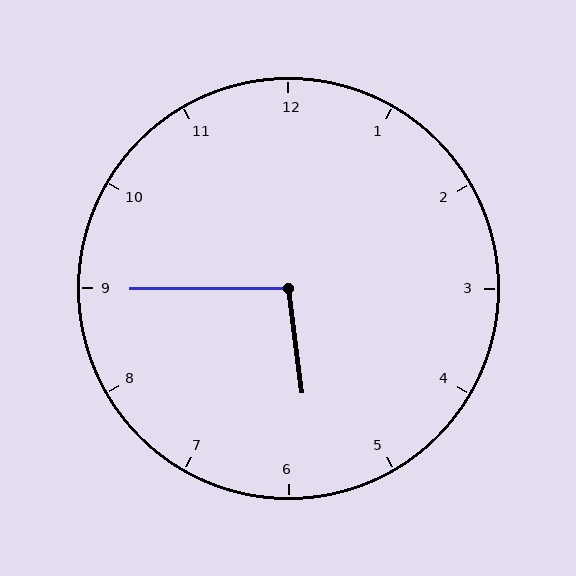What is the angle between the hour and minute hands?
Approximately 98 degrees.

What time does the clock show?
5:45.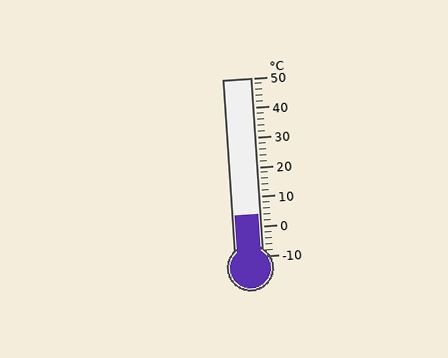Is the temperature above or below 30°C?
The temperature is below 30°C.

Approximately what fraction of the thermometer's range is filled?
The thermometer is filled to approximately 25% of its range.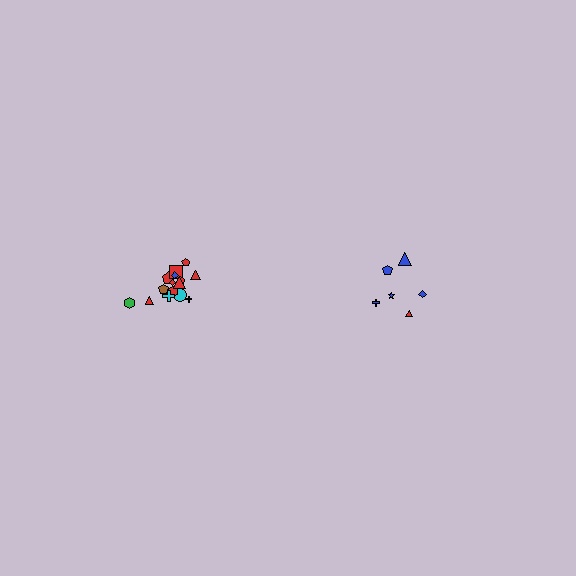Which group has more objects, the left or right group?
The left group.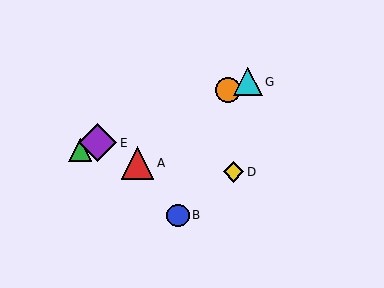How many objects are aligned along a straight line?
4 objects (C, E, F, G) are aligned along a straight line.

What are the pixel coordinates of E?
Object E is at (98, 143).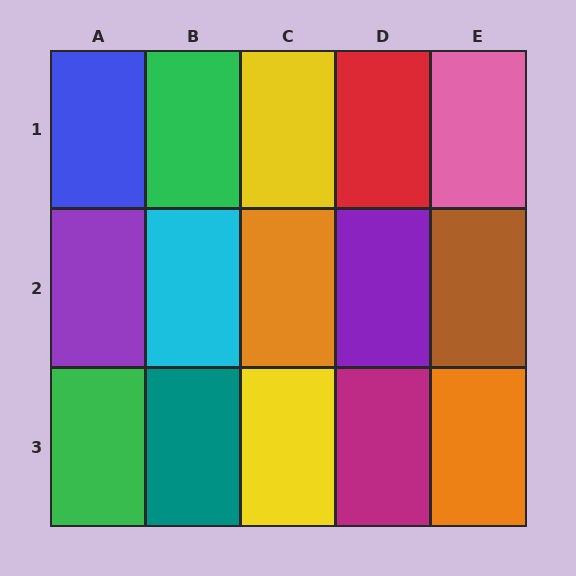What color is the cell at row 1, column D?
Red.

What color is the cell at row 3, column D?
Magenta.